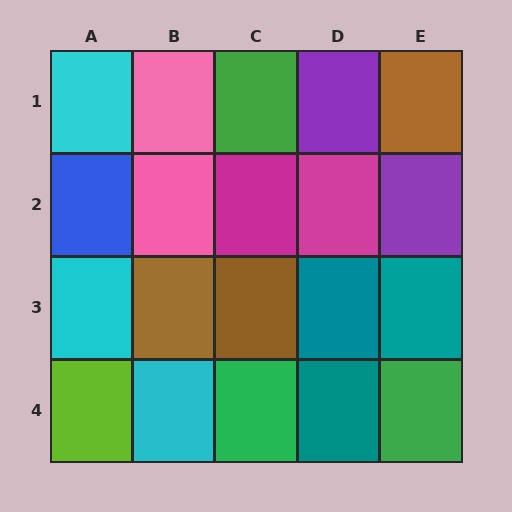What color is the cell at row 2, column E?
Purple.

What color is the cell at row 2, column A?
Blue.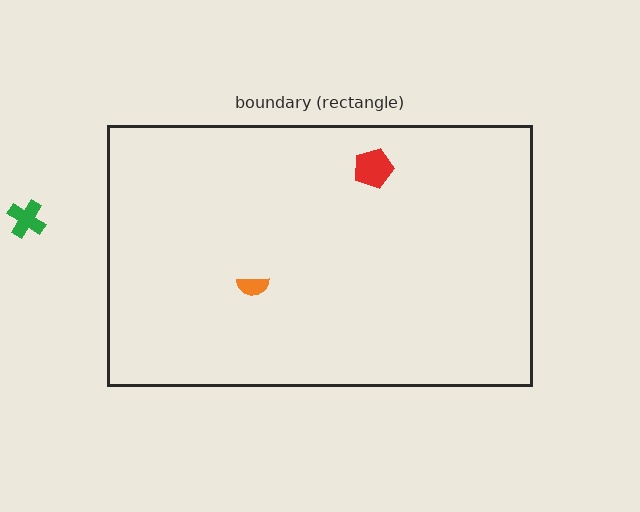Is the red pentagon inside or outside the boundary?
Inside.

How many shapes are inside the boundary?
2 inside, 1 outside.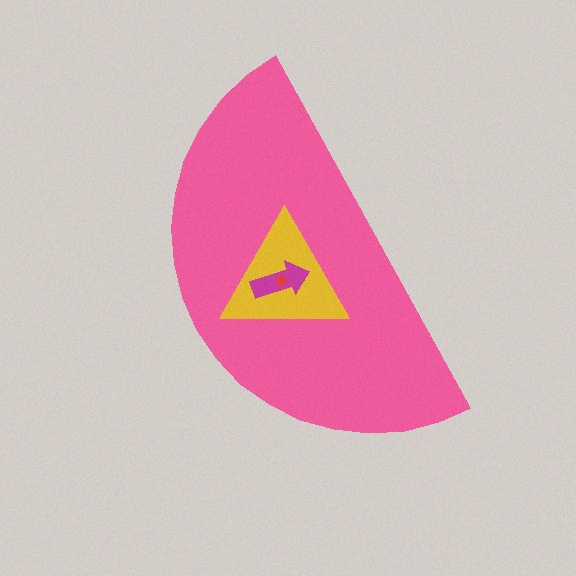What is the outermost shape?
The pink semicircle.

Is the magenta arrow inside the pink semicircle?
Yes.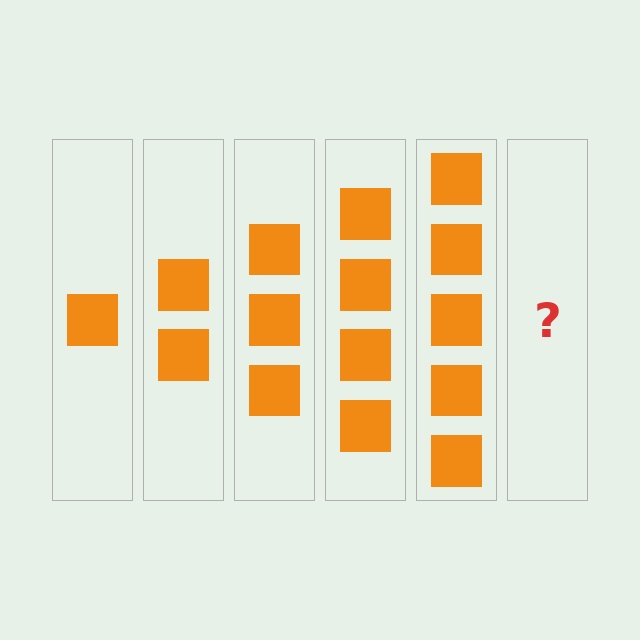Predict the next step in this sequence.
The next step is 6 squares.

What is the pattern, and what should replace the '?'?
The pattern is that each step adds one more square. The '?' should be 6 squares.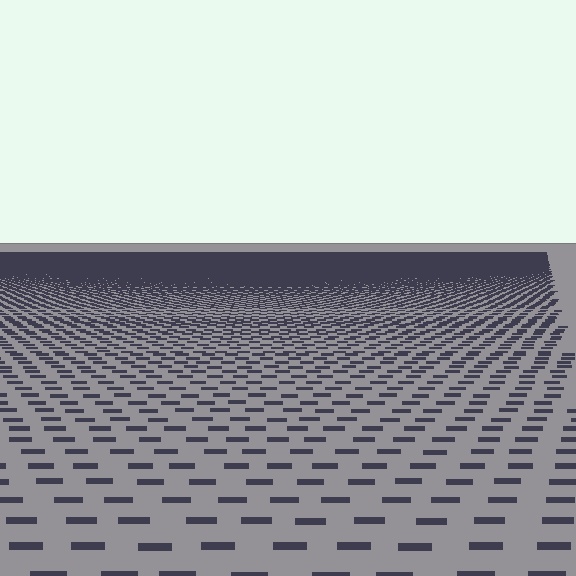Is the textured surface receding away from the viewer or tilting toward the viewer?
The surface is receding away from the viewer. Texture elements get smaller and denser toward the top.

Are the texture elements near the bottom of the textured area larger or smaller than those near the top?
Larger. Near the bottom, elements are closer to the viewer and appear at a bigger on-screen size.